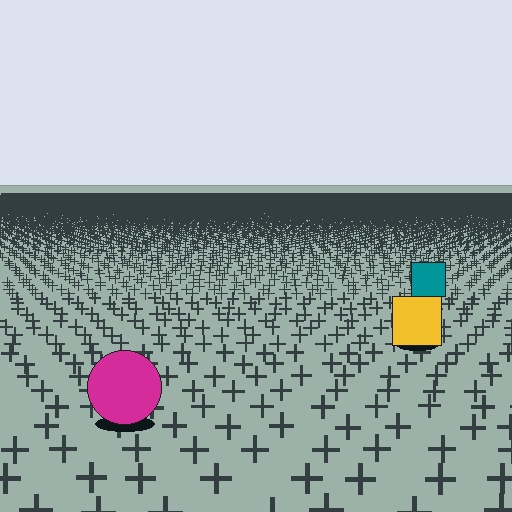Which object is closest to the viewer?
The magenta circle is closest. The texture marks near it are larger and more spread out.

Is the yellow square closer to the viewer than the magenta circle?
No. The magenta circle is closer — you can tell from the texture gradient: the ground texture is coarser near it.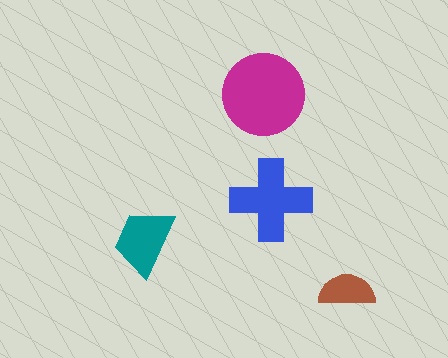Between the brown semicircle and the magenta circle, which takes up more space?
The magenta circle.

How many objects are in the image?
There are 4 objects in the image.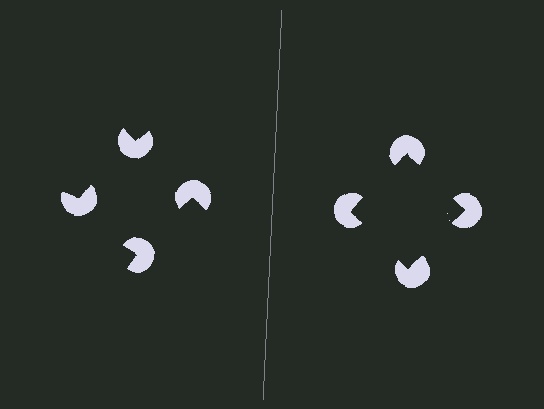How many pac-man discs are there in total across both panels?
8 — 4 on each side.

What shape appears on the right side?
An illusory square.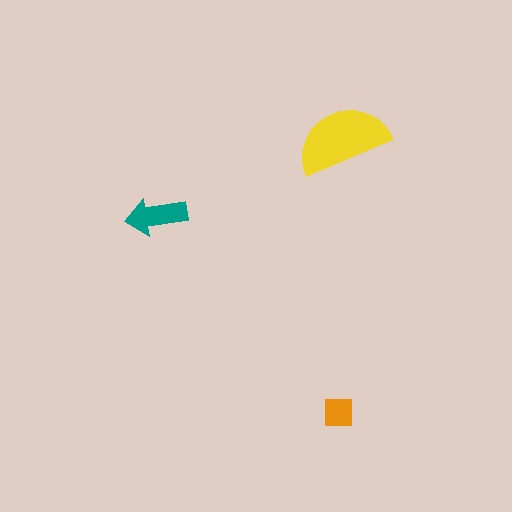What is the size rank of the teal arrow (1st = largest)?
2nd.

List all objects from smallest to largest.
The orange square, the teal arrow, the yellow semicircle.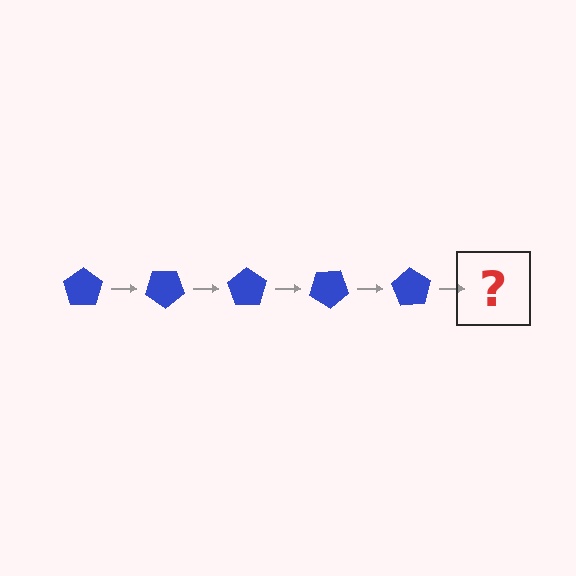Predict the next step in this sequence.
The next step is a blue pentagon rotated 175 degrees.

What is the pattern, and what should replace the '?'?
The pattern is that the pentagon rotates 35 degrees each step. The '?' should be a blue pentagon rotated 175 degrees.